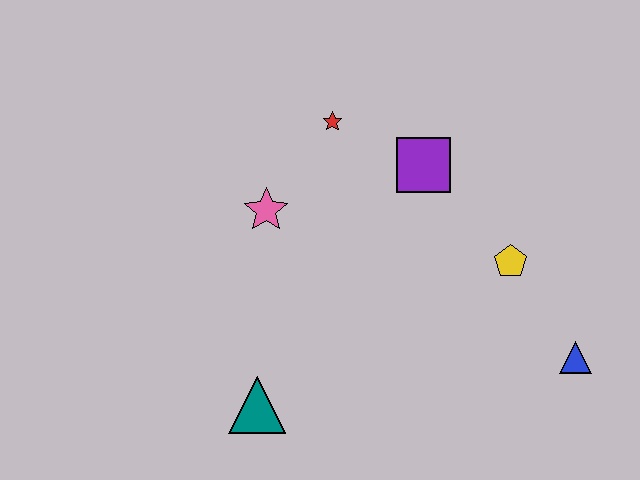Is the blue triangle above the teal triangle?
Yes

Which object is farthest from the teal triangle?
The blue triangle is farthest from the teal triangle.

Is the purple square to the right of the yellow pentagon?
No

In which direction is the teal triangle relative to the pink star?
The teal triangle is below the pink star.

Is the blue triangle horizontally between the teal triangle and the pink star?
No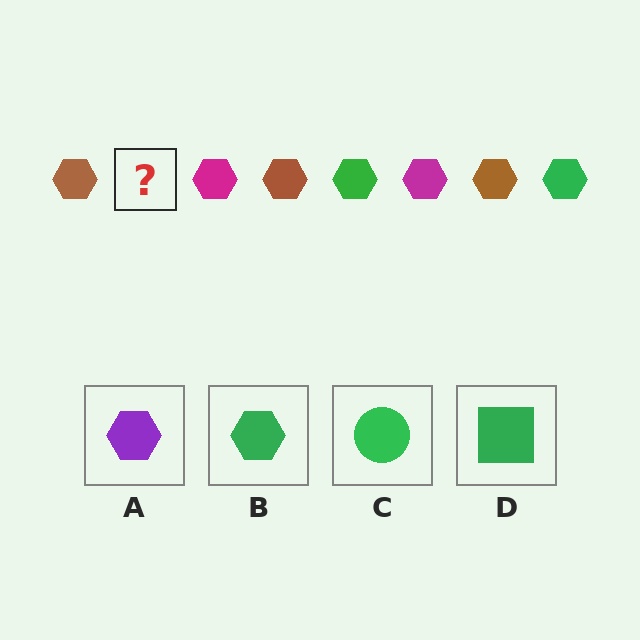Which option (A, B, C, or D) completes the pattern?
B.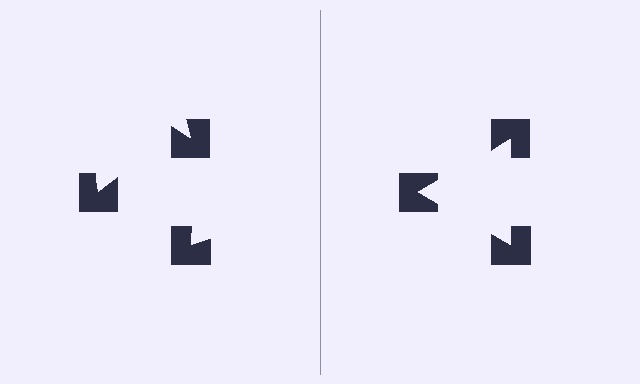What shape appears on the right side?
An illusory triangle.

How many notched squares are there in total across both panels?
6 — 3 on each side.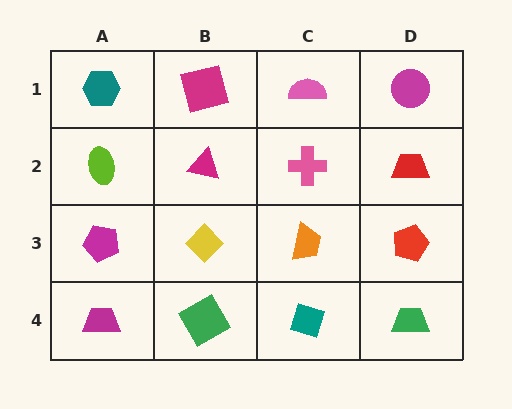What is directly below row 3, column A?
A magenta trapezoid.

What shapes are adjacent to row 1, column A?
A lime ellipse (row 2, column A), a magenta square (row 1, column B).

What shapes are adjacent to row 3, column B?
A magenta triangle (row 2, column B), a green square (row 4, column B), a magenta pentagon (row 3, column A), an orange trapezoid (row 3, column C).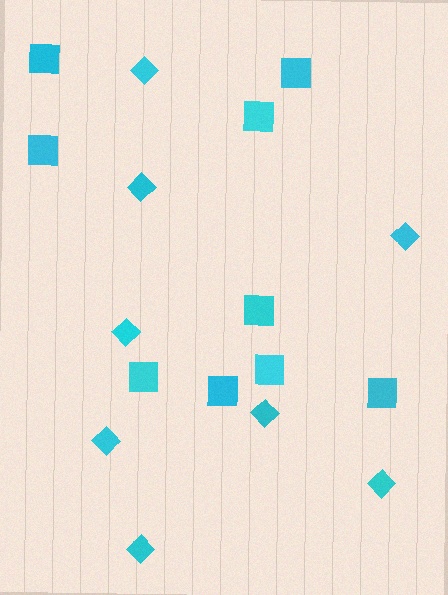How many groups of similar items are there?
There are 2 groups: one group of diamonds (8) and one group of squares (9).